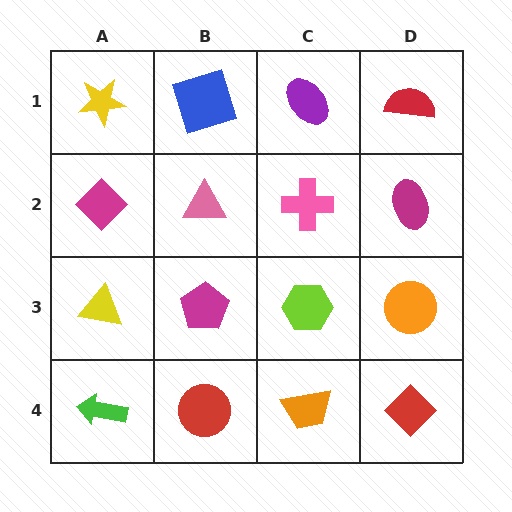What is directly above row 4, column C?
A lime hexagon.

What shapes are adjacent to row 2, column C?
A purple ellipse (row 1, column C), a lime hexagon (row 3, column C), a pink triangle (row 2, column B), a magenta ellipse (row 2, column D).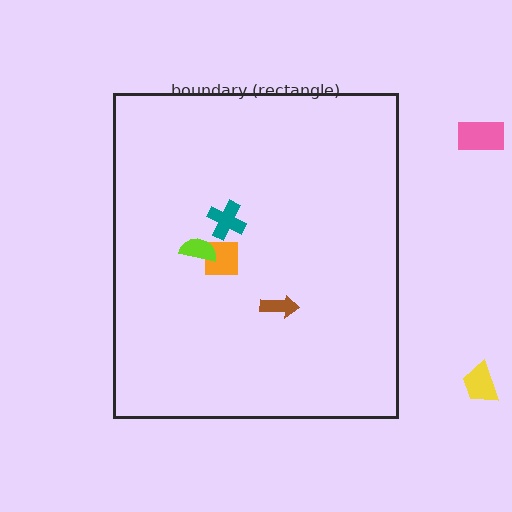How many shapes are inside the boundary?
4 inside, 2 outside.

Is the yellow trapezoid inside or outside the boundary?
Outside.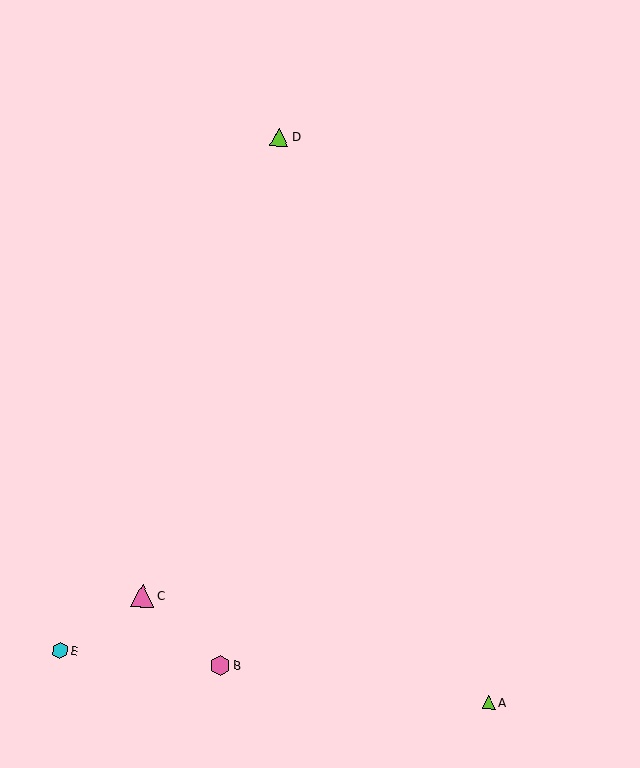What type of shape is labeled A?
Shape A is a lime triangle.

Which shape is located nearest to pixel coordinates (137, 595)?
The pink triangle (labeled C) at (142, 596) is nearest to that location.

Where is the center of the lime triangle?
The center of the lime triangle is at (489, 702).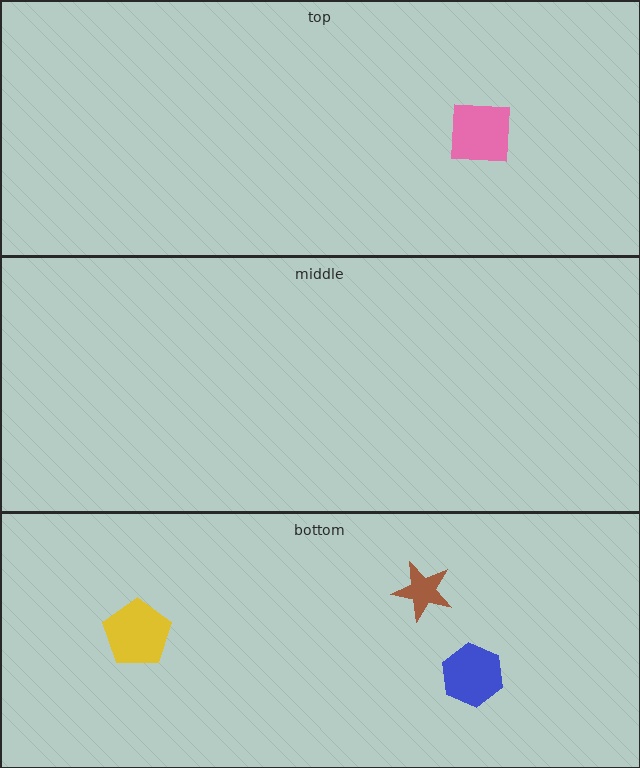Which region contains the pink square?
The top region.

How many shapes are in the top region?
1.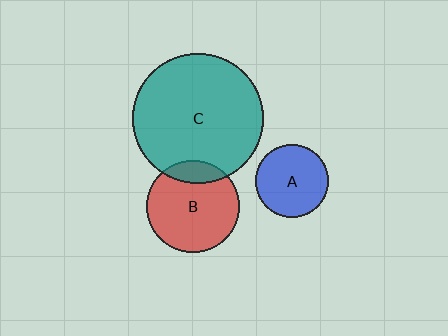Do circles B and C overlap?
Yes.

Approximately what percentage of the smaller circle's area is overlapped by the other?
Approximately 15%.